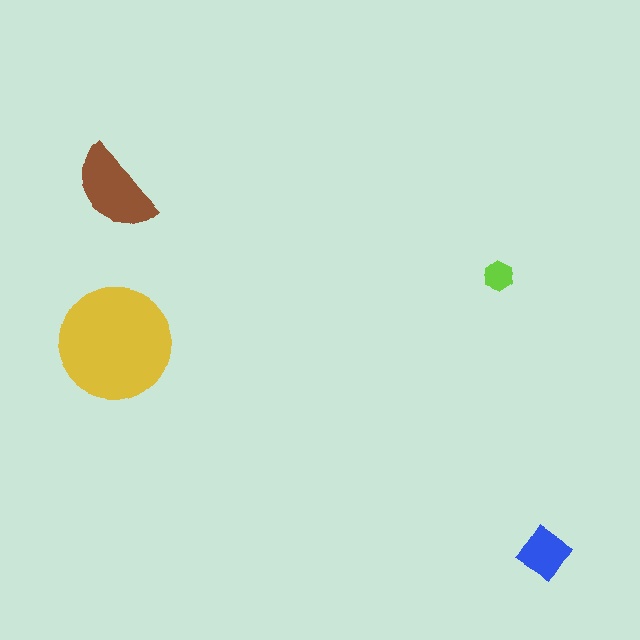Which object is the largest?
The yellow circle.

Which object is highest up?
The brown semicircle is topmost.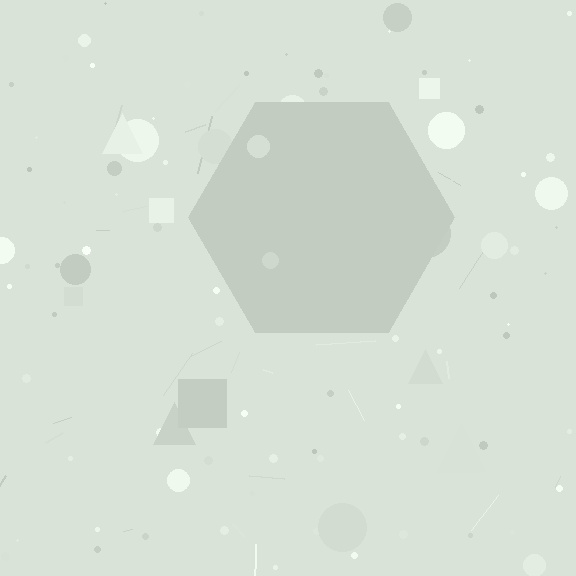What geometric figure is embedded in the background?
A hexagon is embedded in the background.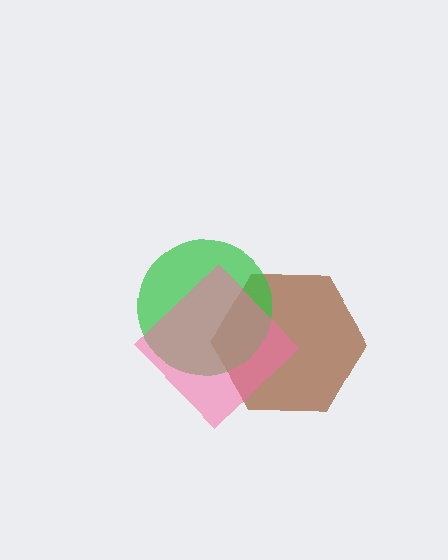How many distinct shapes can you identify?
There are 3 distinct shapes: a brown hexagon, a green circle, a pink diamond.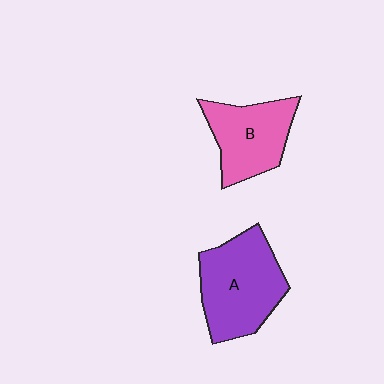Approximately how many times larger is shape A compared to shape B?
Approximately 1.3 times.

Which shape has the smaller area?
Shape B (pink).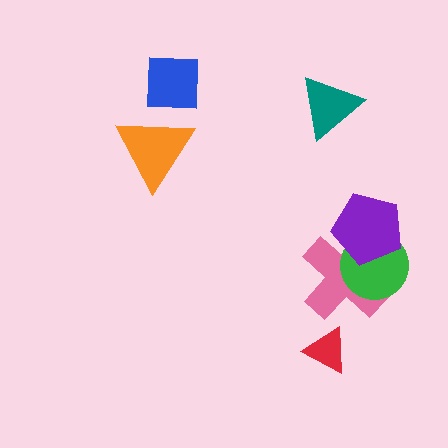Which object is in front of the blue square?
The orange triangle is in front of the blue square.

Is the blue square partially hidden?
Yes, it is partially covered by another shape.